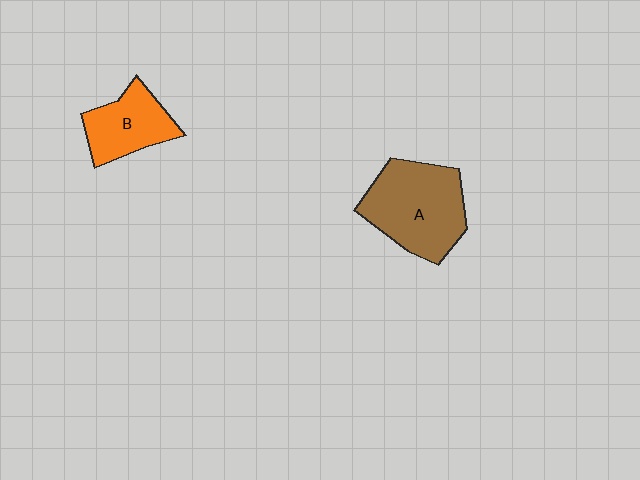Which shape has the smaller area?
Shape B (orange).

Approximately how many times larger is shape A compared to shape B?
Approximately 1.6 times.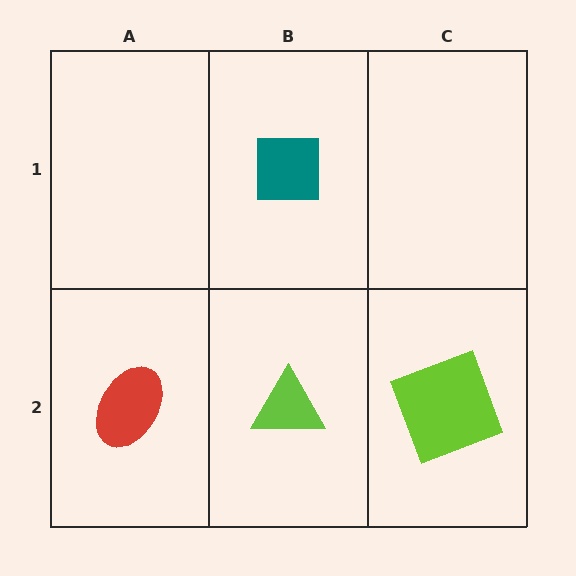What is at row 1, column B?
A teal square.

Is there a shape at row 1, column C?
No, that cell is empty.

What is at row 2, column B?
A lime triangle.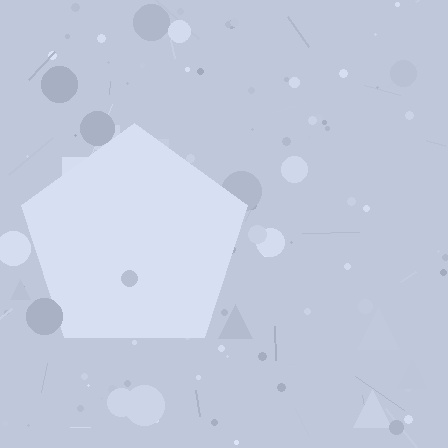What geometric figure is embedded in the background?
A pentagon is embedded in the background.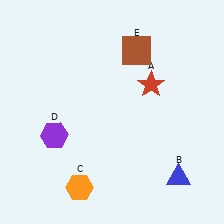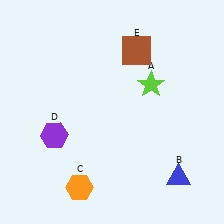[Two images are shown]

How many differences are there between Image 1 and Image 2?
There is 1 difference between the two images.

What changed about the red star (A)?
In Image 1, A is red. In Image 2, it changed to lime.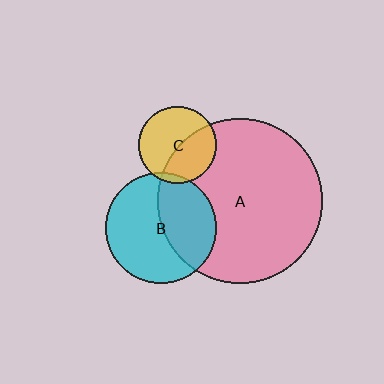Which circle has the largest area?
Circle A (pink).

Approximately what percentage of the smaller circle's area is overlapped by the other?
Approximately 45%.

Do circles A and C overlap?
Yes.